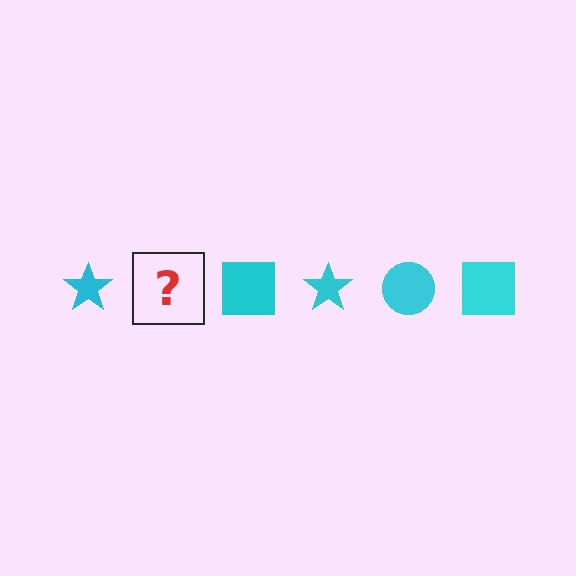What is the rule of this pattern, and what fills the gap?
The rule is that the pattern cycles through star, circle, square shapes in cyan. The gap should be filled with a cyan circle.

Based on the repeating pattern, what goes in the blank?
The blank should be a cyan circle.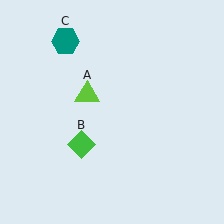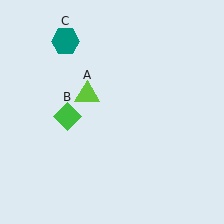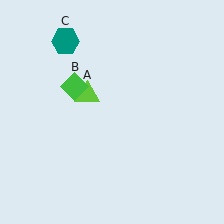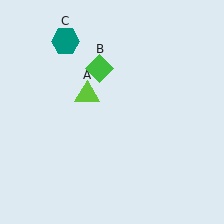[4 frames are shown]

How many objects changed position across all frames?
1 object changed position: green diamond (object B).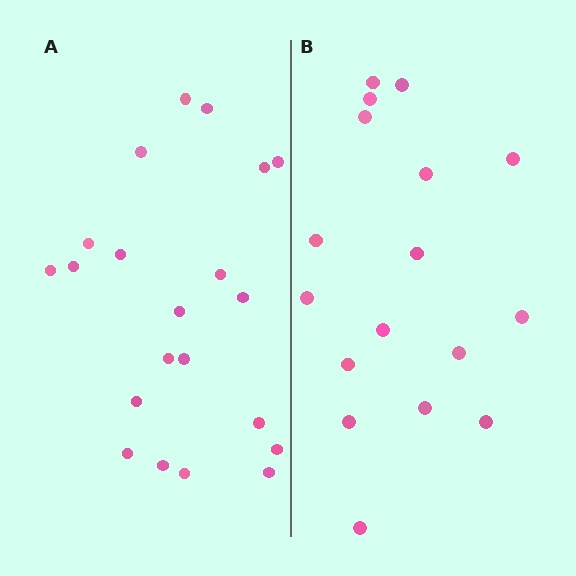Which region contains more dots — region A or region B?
Region A (the left region) has more dots.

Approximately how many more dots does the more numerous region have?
Region A has about 4 more dots than region B.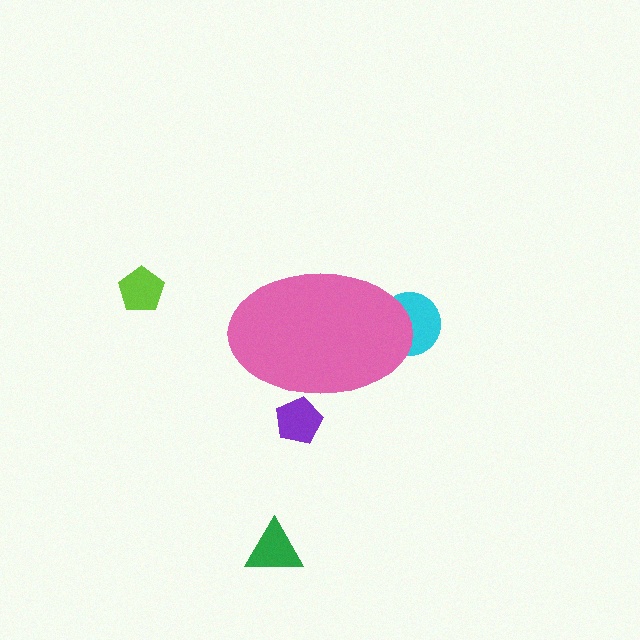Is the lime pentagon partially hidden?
No, the lime pentagon is fully visible.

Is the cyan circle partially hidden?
Yes, the cyan circle is partially hidden behind the pink ellipse.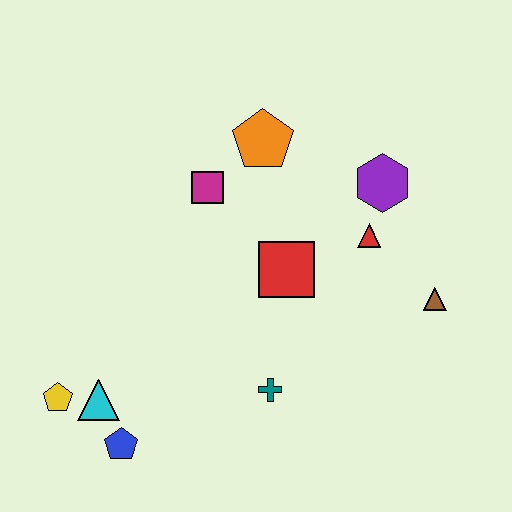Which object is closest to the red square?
The red triangle is closest to the red square.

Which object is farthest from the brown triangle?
The yellow pentagon is farthest from the brown triangle.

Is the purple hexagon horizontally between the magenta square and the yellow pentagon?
No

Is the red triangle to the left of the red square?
No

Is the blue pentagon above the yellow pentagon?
No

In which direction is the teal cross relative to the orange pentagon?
The teal cross is below the orange pentagon.